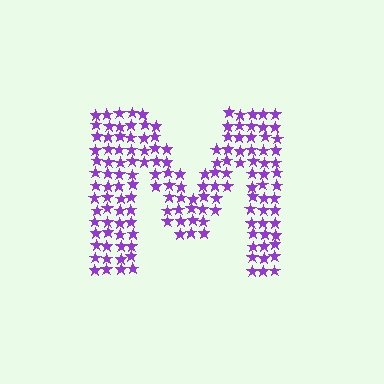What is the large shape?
The large shape is the letter M.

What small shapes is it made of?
It is made of small stars.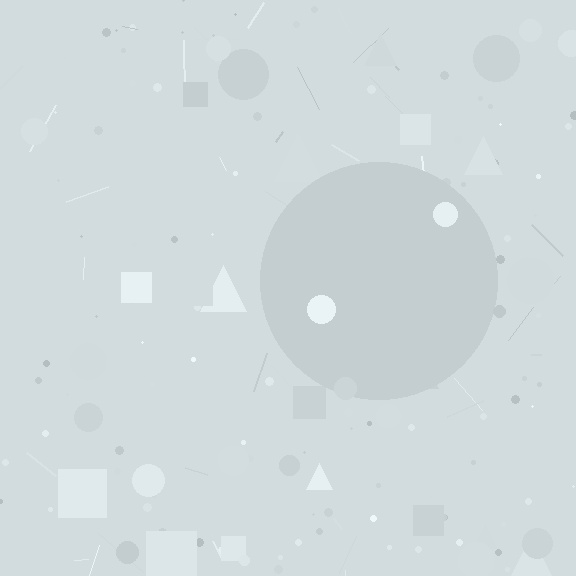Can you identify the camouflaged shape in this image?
The camouflaged shape is a circle.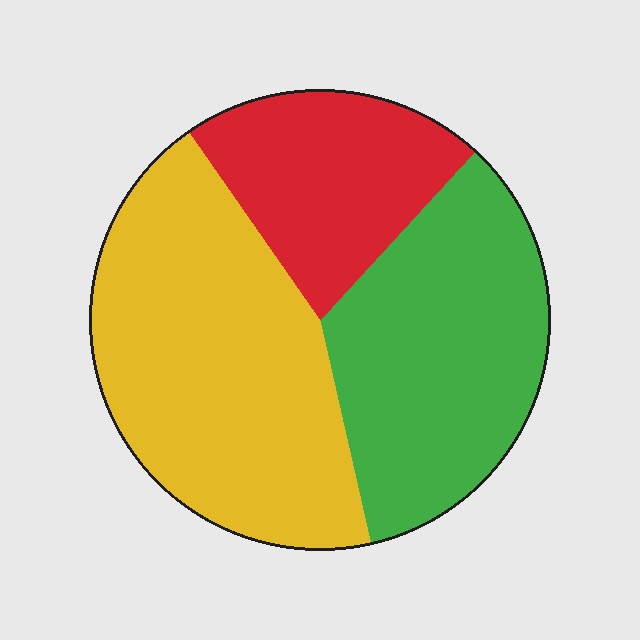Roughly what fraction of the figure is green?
Green covers about 35% of the figure.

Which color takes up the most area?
Yellow, at roughly 45%.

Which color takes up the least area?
Red, at roughly 20%.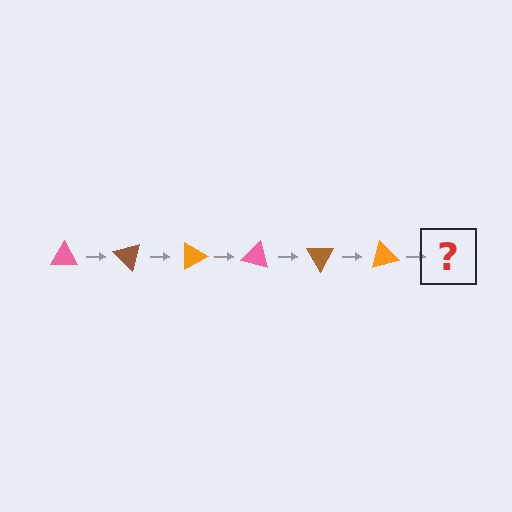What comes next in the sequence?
The next element should be a pink triangle, rotated 270 degrees from the start.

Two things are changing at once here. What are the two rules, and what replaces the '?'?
The two rules are that it rotates 45 degrees each step and the color cycles through pink, brown, and orange. The '?' should be a pink triangle, rotated 270 degrees from the start.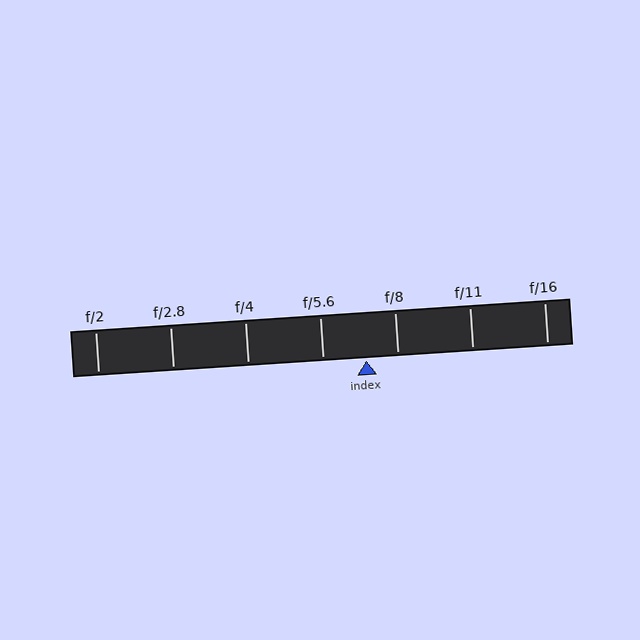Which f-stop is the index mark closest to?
The index mark is closest to f/8.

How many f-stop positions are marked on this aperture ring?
There are 7 f-stop positions marked.